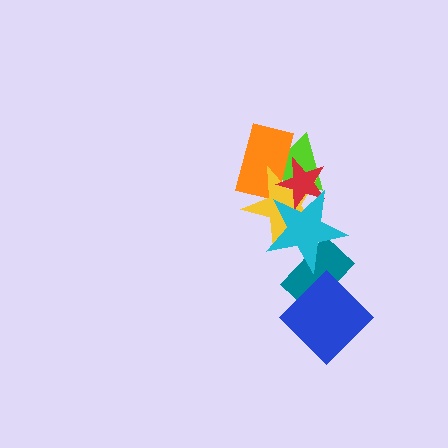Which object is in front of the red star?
The cyan star is in front of the red star.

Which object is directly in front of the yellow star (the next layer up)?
The red star is directly in front of the yellow star.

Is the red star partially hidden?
Yes, it is partially covered by another shape.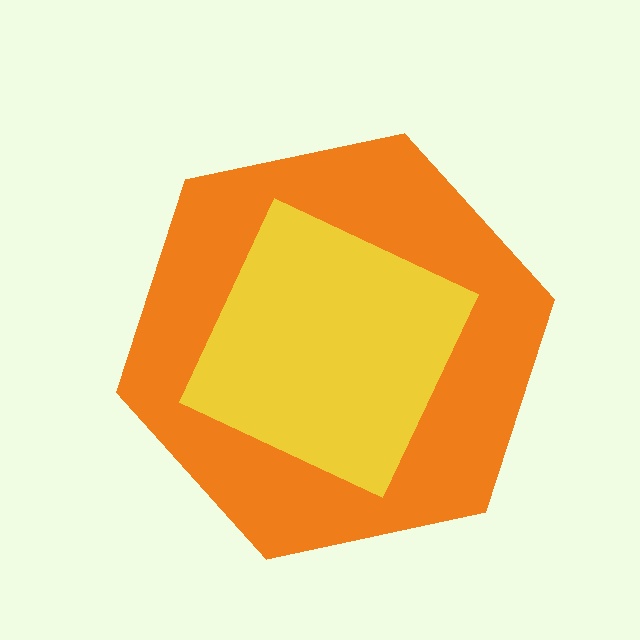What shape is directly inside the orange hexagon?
The yellow square.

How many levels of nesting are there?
2.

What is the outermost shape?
The orange hexagon.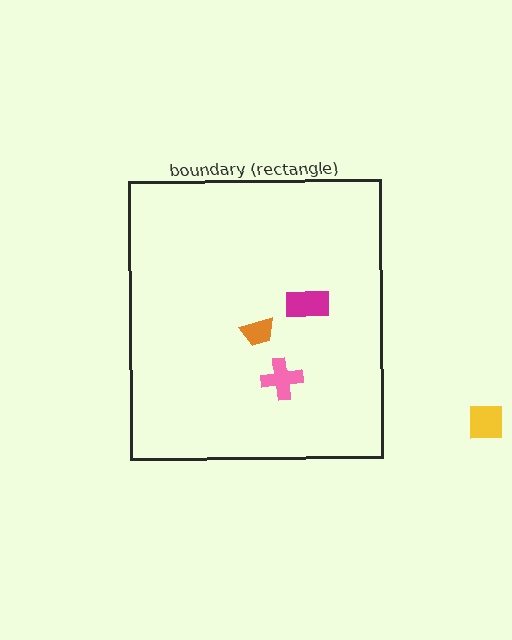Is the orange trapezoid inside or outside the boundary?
Inside.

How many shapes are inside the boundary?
3 inside, 1 outside.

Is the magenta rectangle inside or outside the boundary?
Inside.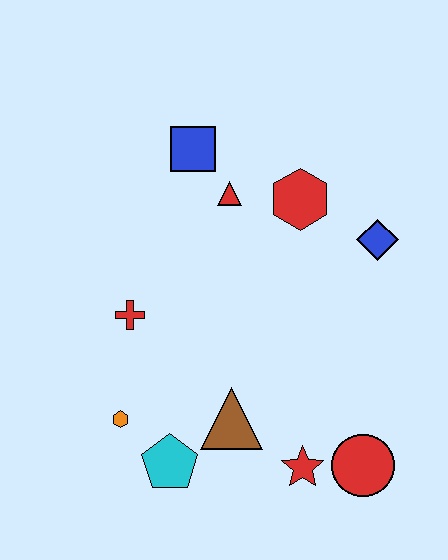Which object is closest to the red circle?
The red star is closest to the red circle.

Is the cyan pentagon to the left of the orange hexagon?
No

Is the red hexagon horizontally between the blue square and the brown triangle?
No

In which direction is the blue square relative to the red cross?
The blue square is above the red cross.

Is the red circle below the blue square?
Yes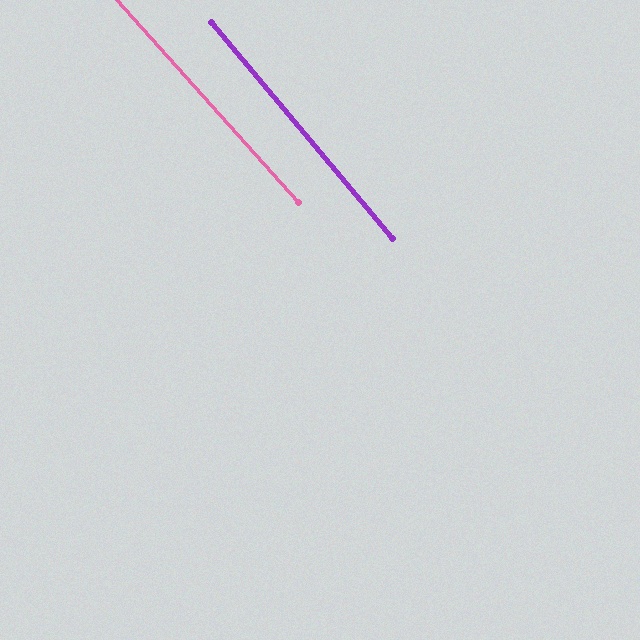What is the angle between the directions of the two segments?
Approximately 2 degrees.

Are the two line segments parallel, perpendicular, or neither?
Parallel — their directions differ by only 1.9°.